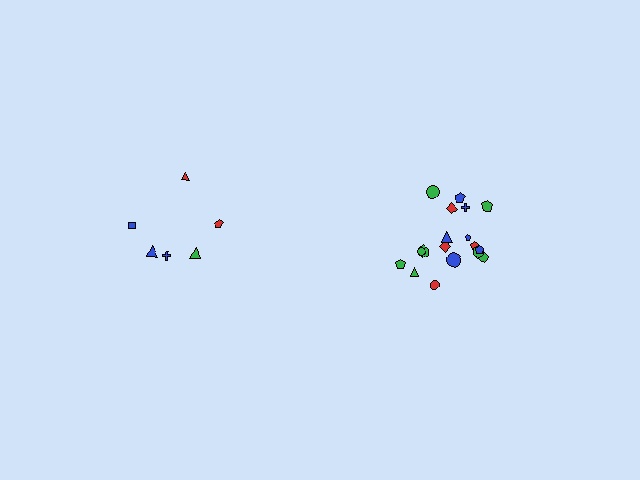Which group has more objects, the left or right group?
The right group.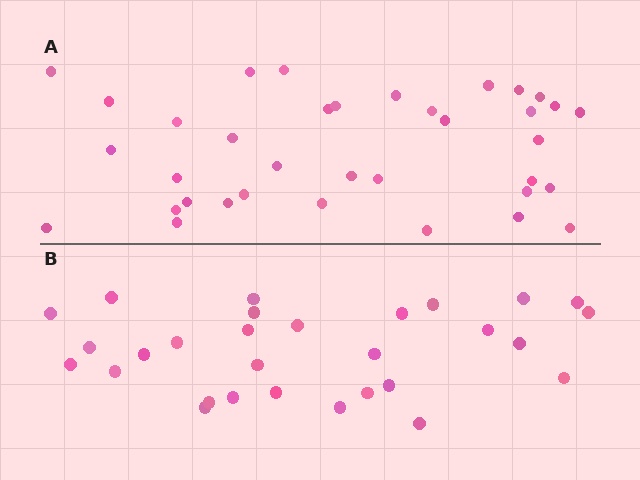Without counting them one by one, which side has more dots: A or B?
Region A (the top region) has more dots.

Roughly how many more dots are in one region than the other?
Region A has roughly 8 or so more dots than region B.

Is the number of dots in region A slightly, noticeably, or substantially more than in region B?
Region A has only slightly more — the two regions are fairly close. The ratio is roughly 1.2 to 1.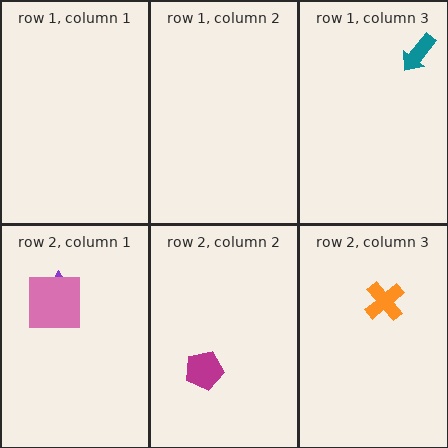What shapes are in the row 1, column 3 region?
The teal arrow.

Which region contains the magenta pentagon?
The row 2, column 2 region.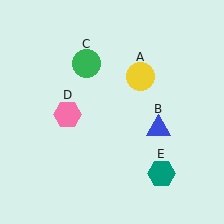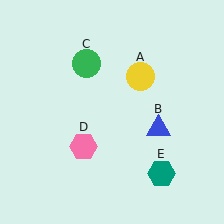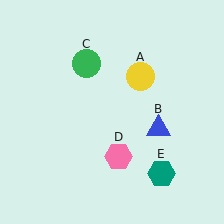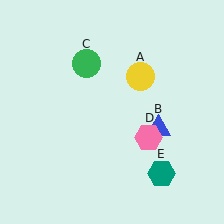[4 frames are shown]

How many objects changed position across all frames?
1 object changed position: pink hexagon (object D).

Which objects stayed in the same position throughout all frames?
Yellow circle (object A) and blue triangle (object B) and green circle (object C) and teal hexagon (object E) remained stationary.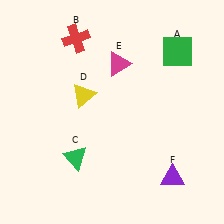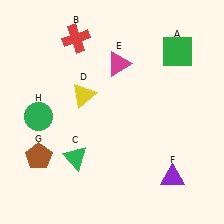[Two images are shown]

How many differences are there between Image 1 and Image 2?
There are 2 differences between the two images.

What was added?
A brown pentagon (G), a green circle (H) were added in Image 2.